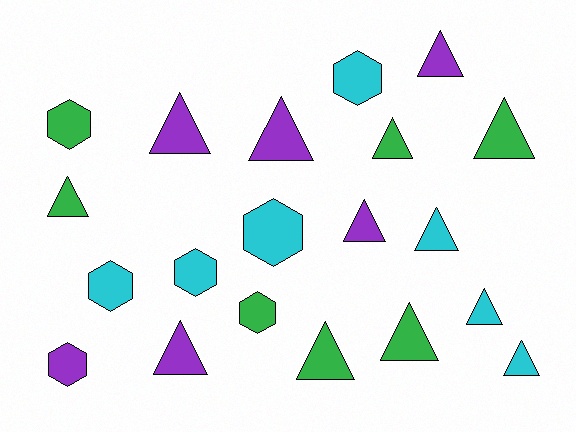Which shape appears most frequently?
Triangle, with 13 objects.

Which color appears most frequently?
Green, with 7 objects.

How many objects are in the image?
There are 20 objects.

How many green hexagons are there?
There are 2 green hexagons.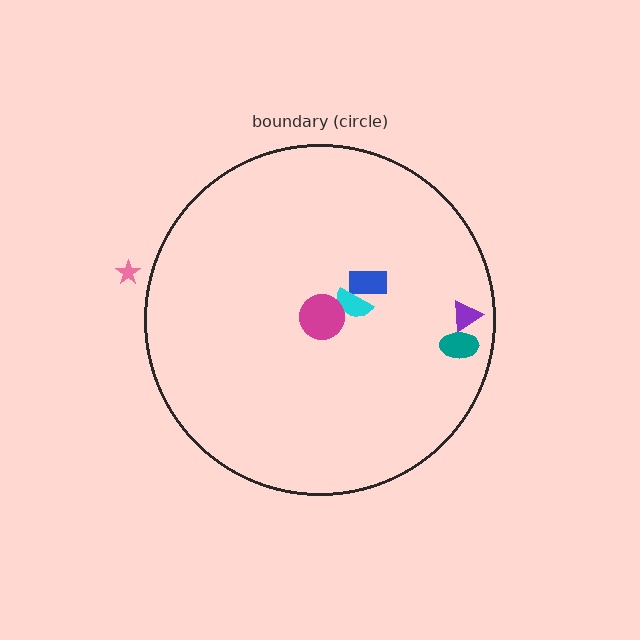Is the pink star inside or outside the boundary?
Outside.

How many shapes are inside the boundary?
5 inside, 1 outside.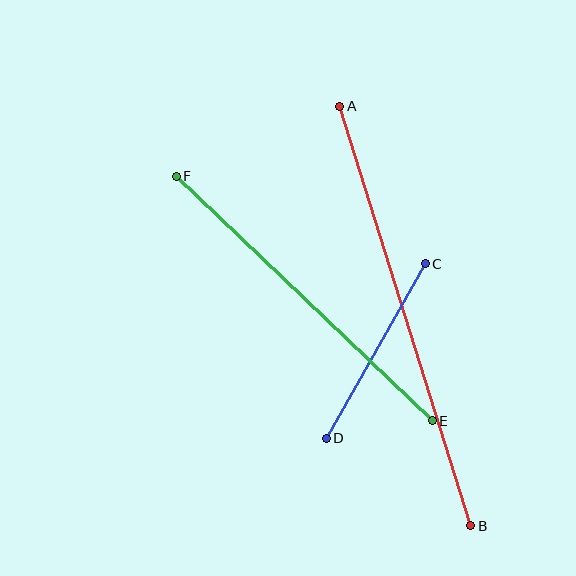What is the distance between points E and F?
The distance is approximately 354 pixels.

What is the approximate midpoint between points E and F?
The midpoint is at approximately (304, 299) pixels.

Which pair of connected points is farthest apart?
Points A and B are farthest apart.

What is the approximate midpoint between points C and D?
The midpoint is at approximately (376, 351) pixels.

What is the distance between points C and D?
The distance is approximately 201 pixels.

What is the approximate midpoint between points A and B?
The midpoint is at approximately (405, 316) pixels.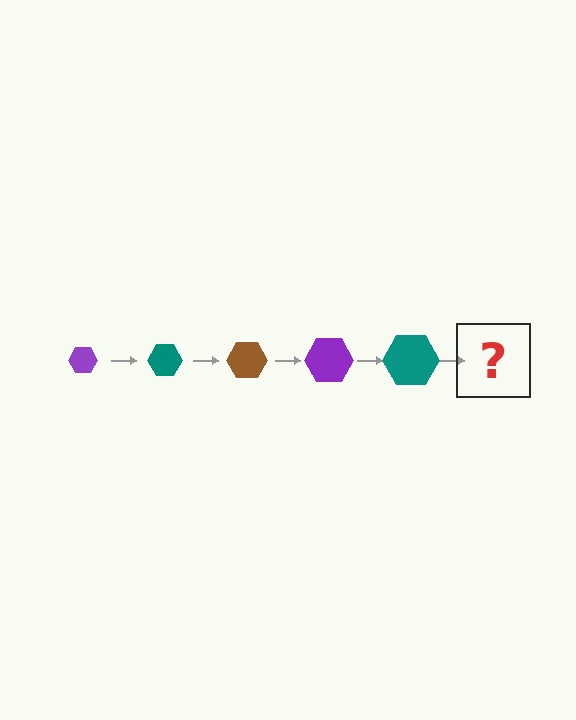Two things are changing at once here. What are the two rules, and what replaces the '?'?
The two rules are that the hexagon grows larger each step and the color cycles through purple, teal, and brown. The '?' should be a brown hexagon, larger than the previous one.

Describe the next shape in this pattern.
It should be a brown hexagon, larger than the previous one.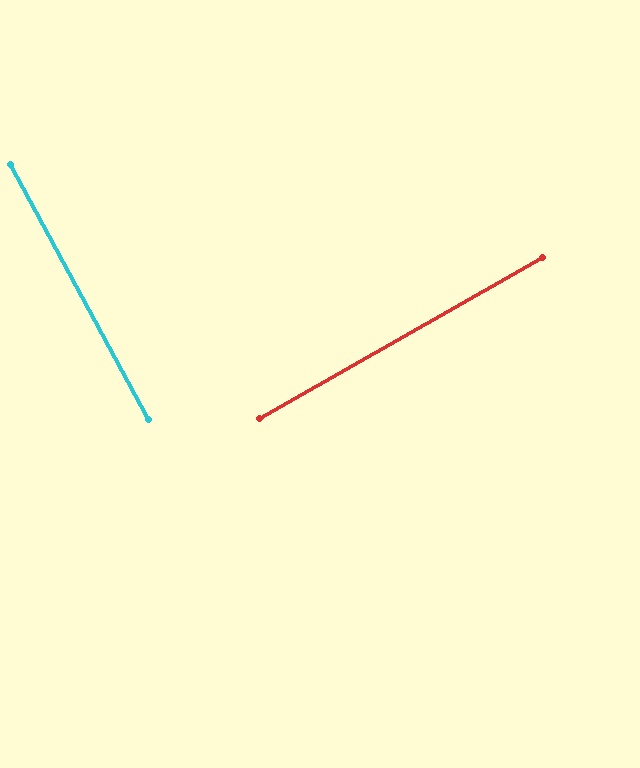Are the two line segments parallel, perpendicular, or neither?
Perpendicular — they meet at approximately 89°.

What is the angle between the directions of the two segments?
Approximately 89 degrees.